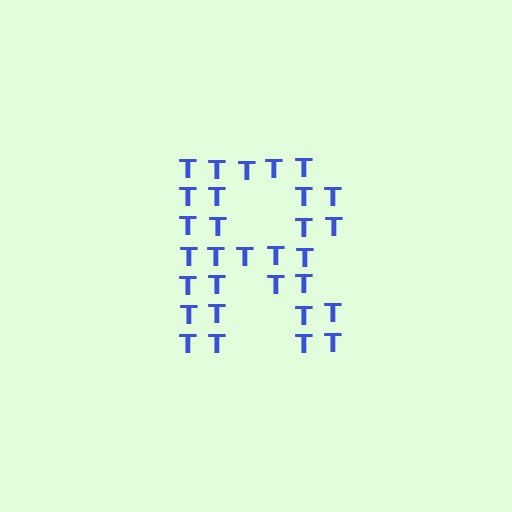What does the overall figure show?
The overall figure shows the letter R.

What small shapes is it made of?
It is made of small letter T's.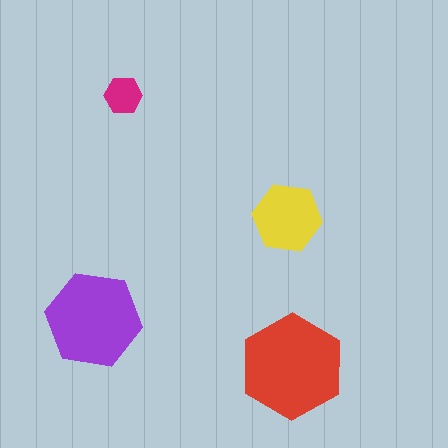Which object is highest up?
The magenta hexagon is topmost.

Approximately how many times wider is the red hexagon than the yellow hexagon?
About 1.5 times wider.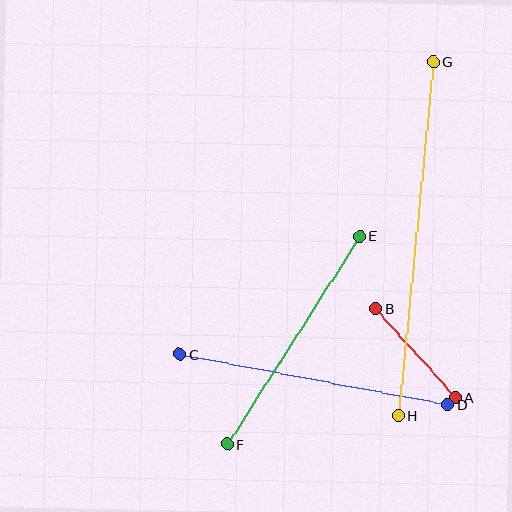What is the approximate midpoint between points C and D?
The midpoint is at approximately (314, 380) pixels.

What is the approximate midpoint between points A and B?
The midpoint is at approximately (416, 353) pixels.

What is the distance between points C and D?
The distance is approximately 273 pixels.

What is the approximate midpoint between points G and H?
The midpoint is at approximately (416, 239) pixels.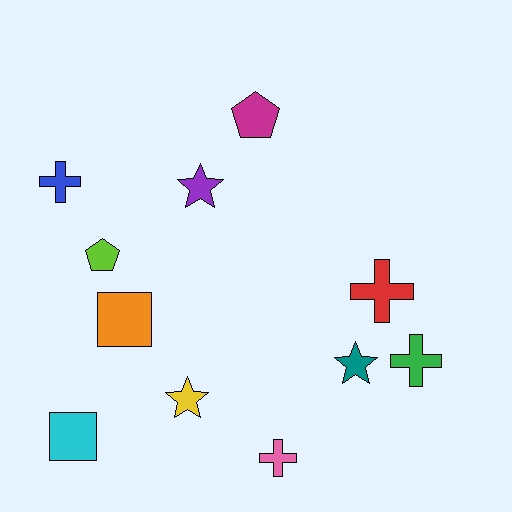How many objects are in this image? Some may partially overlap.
There are 11 objects.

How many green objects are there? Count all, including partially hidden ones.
There is 1 green object.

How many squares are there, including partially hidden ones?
There are 2 squares.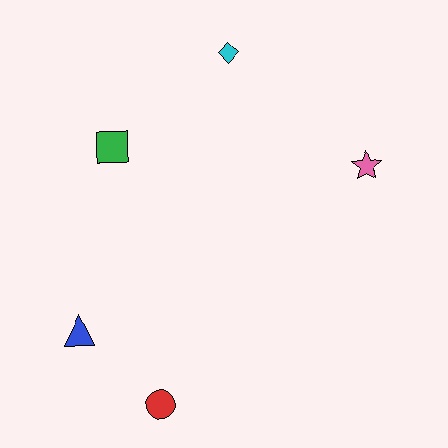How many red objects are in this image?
There is 1 red object.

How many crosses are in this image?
There are no crosses.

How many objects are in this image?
There are 5 objects.